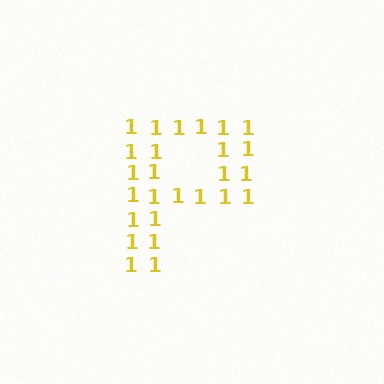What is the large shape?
The large shape is the letter P.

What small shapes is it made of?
It is made of small digit 1's.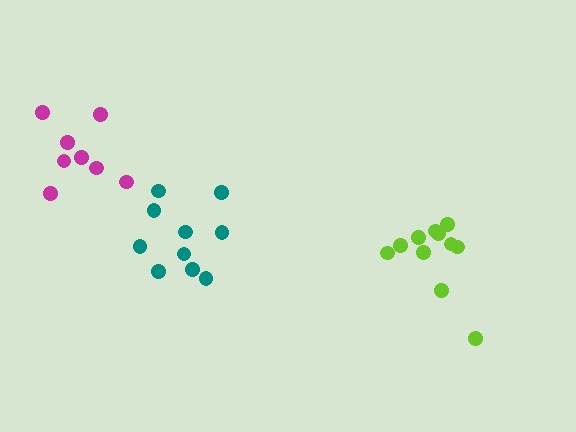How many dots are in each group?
Group 1: 11 dots, Group 2: 8 dots, Group 3: 10 dots (29 total).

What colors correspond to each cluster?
The clusters are colored: lime, magenta, teal.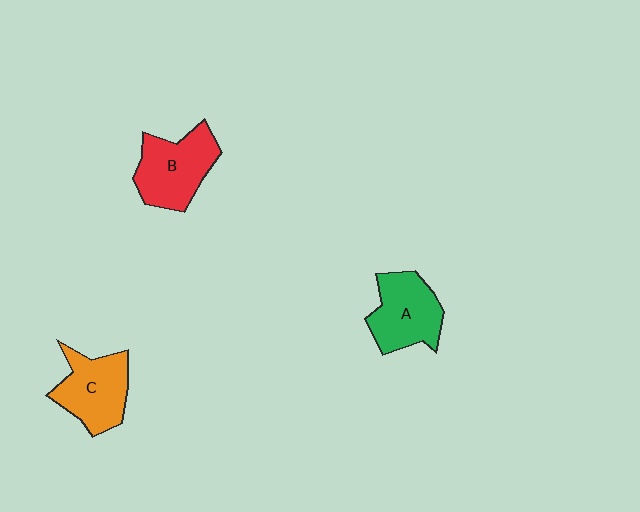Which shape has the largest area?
Shape B (red).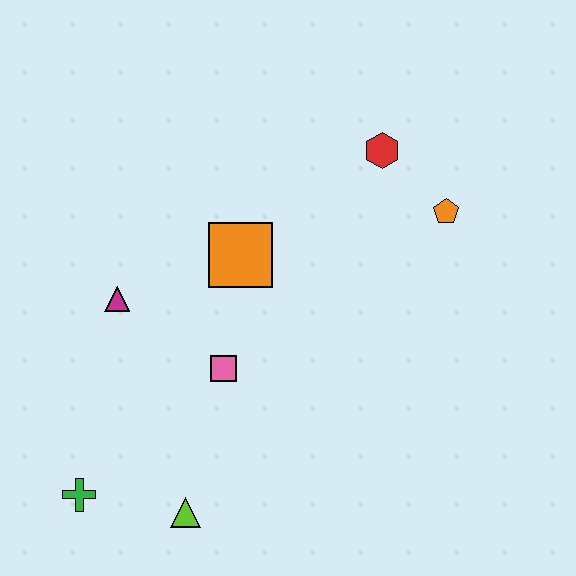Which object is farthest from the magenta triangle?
The orange pentagon is farthest from the magenta triangle.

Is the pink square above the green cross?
Yes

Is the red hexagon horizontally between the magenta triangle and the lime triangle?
No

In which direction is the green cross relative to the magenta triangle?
The green cross is below the magenta triangle.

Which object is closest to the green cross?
The lime triangle is closest to the green cross.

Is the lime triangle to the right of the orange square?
No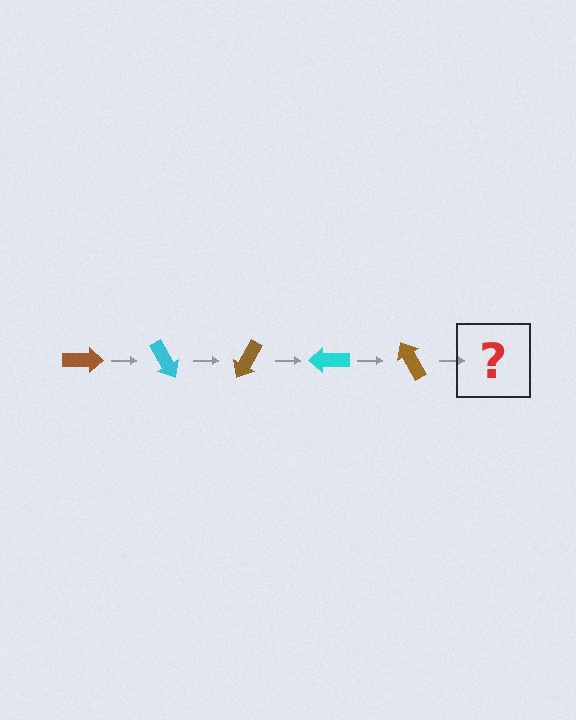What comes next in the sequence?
The next element should be a cyan arrow, rotated 300 degrees from the start.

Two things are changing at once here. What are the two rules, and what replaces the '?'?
The two rules are that it rotates 60 degrees each step and the color cycles through brown and cyan. The '?' should be a cyan arrow, rotated 300 degrees from the start.